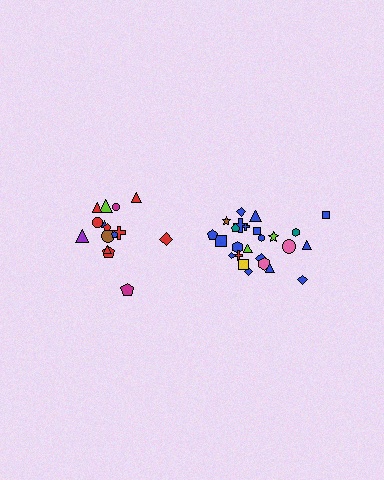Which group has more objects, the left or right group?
The right group.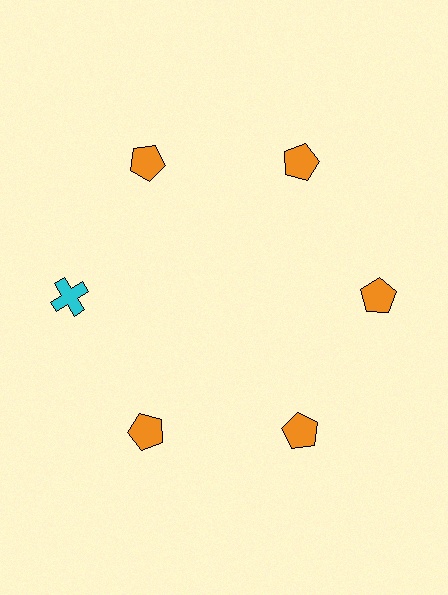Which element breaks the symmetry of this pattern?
The cyan cross at roughly the 9 o'clock position breaks the symmetry. All other shapes are orange pentagons.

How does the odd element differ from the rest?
It differs in both color (cyan instead of orange) and shape (cross instead of pentagon).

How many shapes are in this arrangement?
There are 6 shapes arranged in a ring pattern.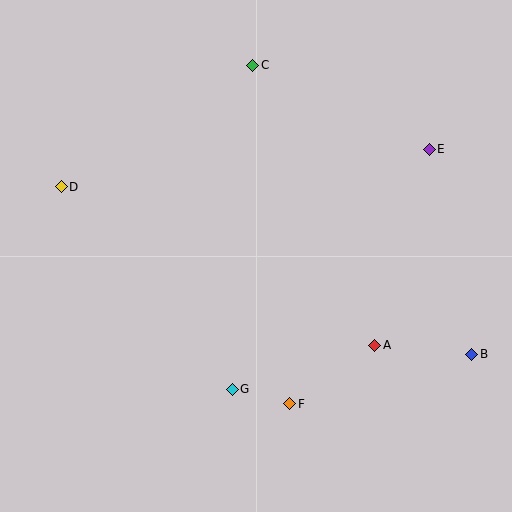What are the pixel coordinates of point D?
Point D is at (61, 187).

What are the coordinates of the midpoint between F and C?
The midpoint between F and C is at (271, 234).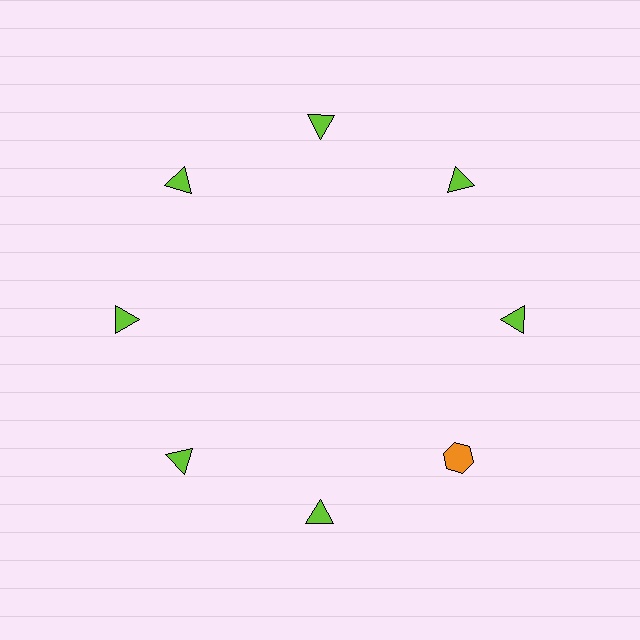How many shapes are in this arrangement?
There are 8 shapes arranged in a ring pattern.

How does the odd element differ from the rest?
It differs in both color (orange instead of lime) and shape (hexagon instead of triangle).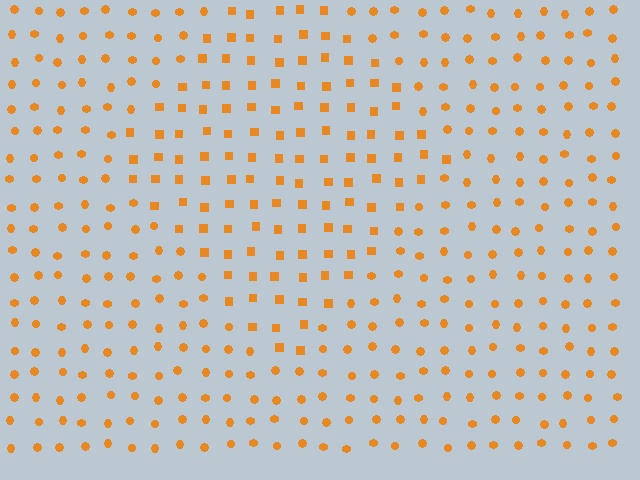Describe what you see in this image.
The image is filled with small orange elements arranged in a uniform grid. A diamond-shaped region contains squares, while the surrounding area contains circles. The boundary is defined purely by the change in element shape.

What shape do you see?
I see a diamond.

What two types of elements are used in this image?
The image uses squares inside the diamond region and circles outside it.